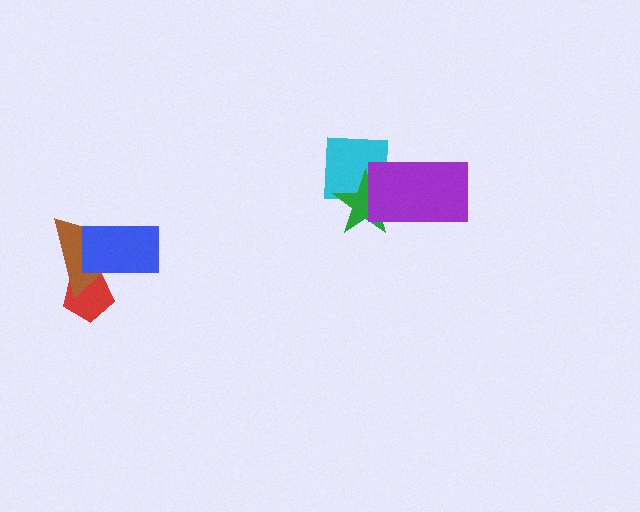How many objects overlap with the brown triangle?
2 objects overlap with the brown triangle.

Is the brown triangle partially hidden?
Yes, it is partially covered by another shape.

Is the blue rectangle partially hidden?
No, no other shape covers it.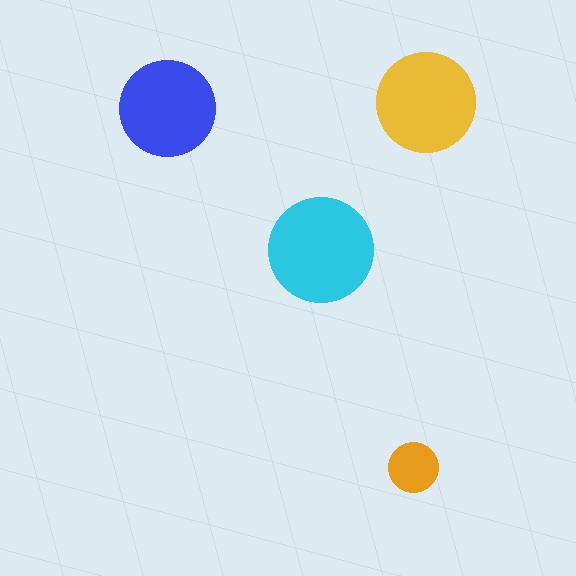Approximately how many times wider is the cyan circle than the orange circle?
About 2 times wider.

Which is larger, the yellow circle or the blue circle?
The yellow one.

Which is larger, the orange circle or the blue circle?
The blue one.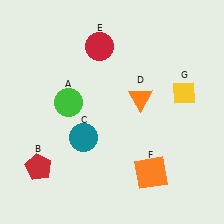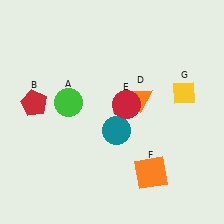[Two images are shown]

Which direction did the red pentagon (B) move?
The red pentagon (B) moved up.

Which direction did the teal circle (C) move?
The teal circle (C) moved right.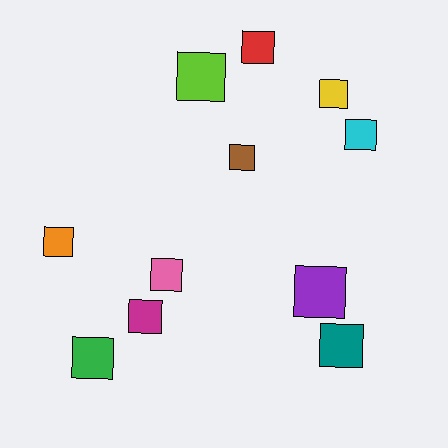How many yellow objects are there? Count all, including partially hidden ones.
There is 1 yellow object.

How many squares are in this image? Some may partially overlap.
There are 11 squares.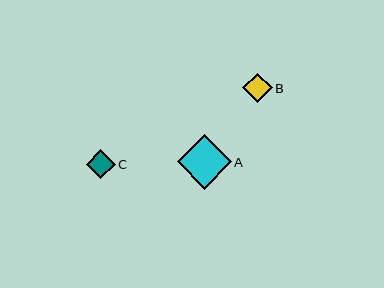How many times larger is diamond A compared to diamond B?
Diamond A is approximately 1.8 times the size of diamond B.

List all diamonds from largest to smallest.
From largest to smallest: A, B, C.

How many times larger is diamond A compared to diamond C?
Diamond A is approximately 1.9 times the size of diamond C.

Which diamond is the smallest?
Diamond C is the smallest with a size of approximately 29 pixels.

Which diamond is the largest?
Diamond A is the largest with a size of approximately 54 pixels.